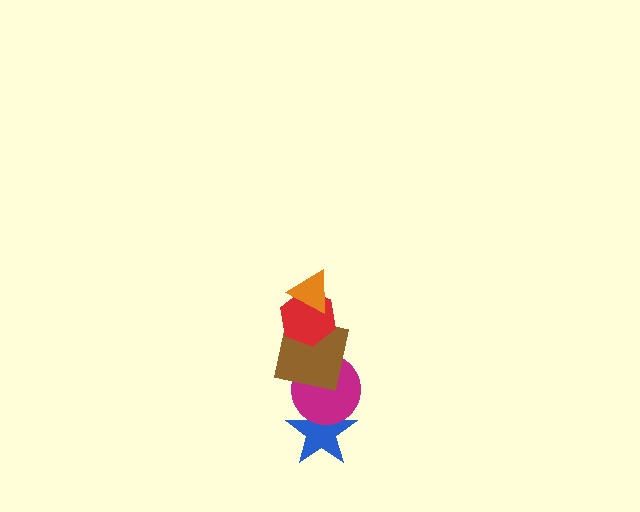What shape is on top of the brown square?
The red hexagon is on top of the brown square.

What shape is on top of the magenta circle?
The brown square is on top of the magenta circle.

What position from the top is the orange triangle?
The orange triangle is 1st from the top.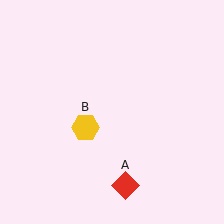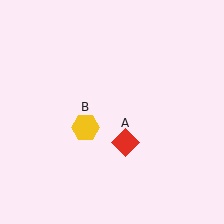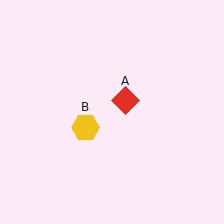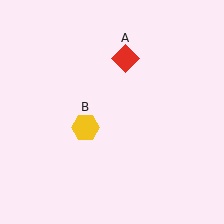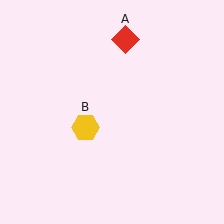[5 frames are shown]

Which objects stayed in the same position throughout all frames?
Yellow hexagon (object B) remained stationary.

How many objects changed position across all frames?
1 object changed position: red diamond (object A).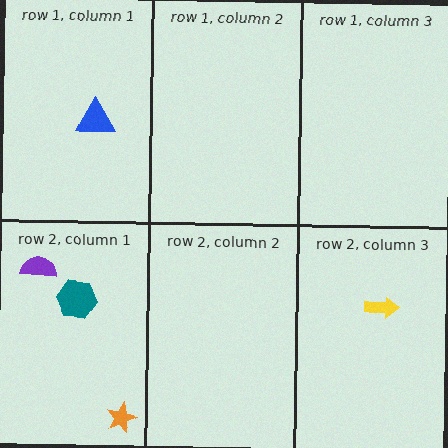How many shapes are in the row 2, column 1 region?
3.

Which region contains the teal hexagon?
The row 2, column 1 region.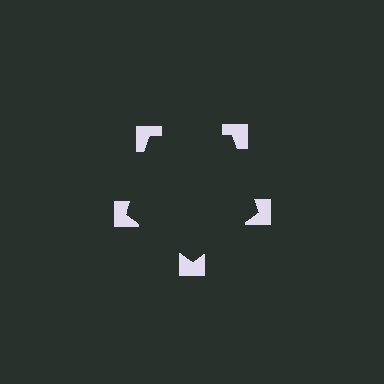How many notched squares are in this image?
There are 5 — one at each vertex of the illusory pentagon.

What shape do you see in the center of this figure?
An illusory pentagon — its edges are inferred from the aligned wedge cuts in the notched squares, not physically drawn.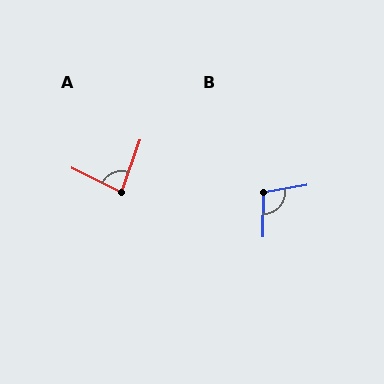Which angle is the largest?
B, at approximately 101 degrees.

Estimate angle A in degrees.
Approximately 83 degrees.